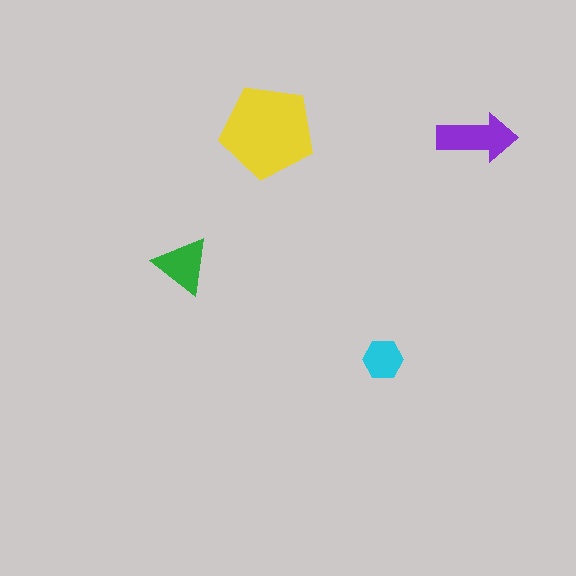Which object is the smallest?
The cyan hexagon.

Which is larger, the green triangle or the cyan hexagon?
The green triangle.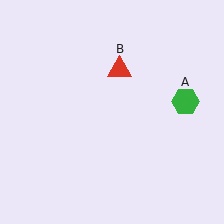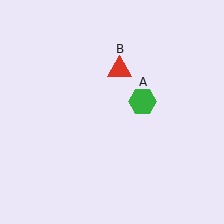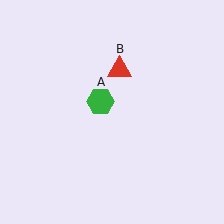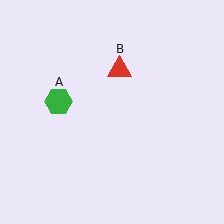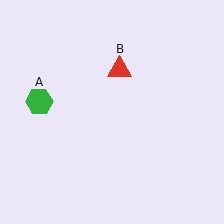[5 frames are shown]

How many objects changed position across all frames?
1 object changed position: green hexagon (object A).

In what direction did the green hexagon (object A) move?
The green hexagon (object A) moved left.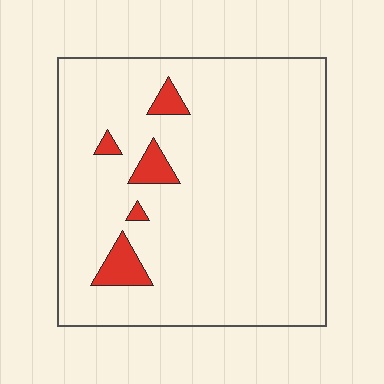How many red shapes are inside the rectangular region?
5.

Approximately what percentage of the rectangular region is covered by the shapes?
Approximately 5%.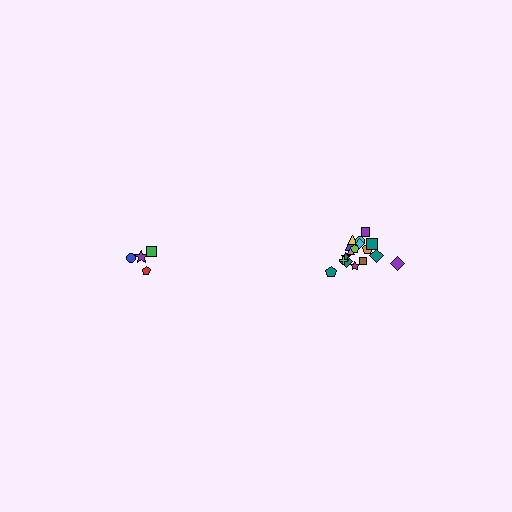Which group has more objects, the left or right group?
The right group.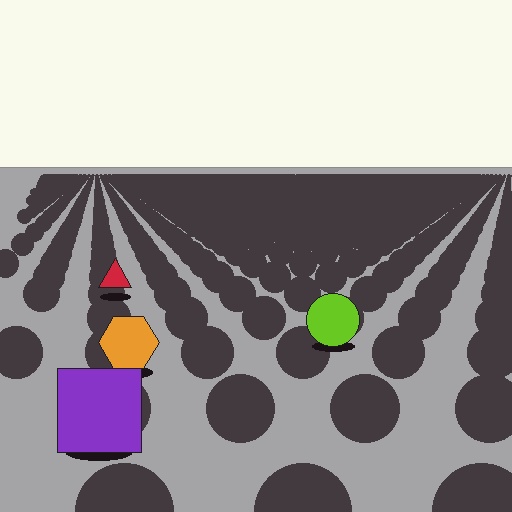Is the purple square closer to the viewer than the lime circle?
Yes. The purple square is closer — you can tell from the texture gradient: the ground texture is coarser near it.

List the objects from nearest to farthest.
From nearest to farthest: the purple square, the orange hexagon, the lime circle, the red triangle.